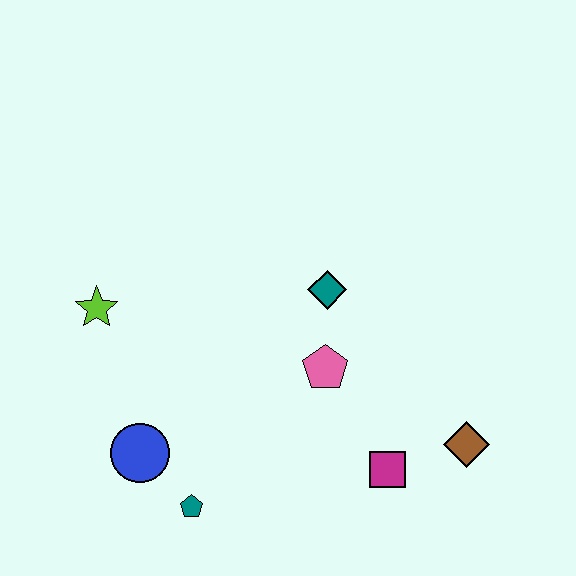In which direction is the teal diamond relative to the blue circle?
The teal diamond is to the right of the blue circle.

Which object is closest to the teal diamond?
The pink pentagon is closest to the teal diamond.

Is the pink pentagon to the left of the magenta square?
Yes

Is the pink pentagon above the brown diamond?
Yes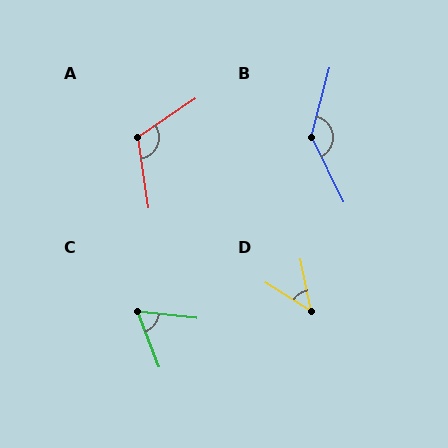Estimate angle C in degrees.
Approximately 63 degrees.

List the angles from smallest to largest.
D (47°), C (63°), A (116°), B (139°).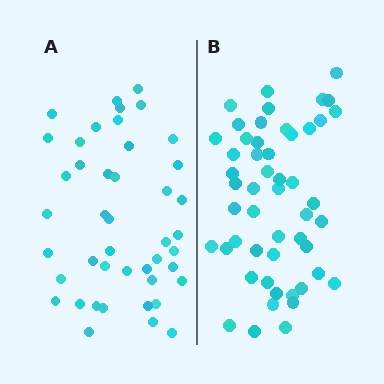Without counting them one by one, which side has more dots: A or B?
Region B (the right region) has more dots.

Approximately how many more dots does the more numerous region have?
Region B has roughly 8 or so more dots than region A.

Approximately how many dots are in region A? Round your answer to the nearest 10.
About 40 dots. (The exact count is 44, which rounds to 40.)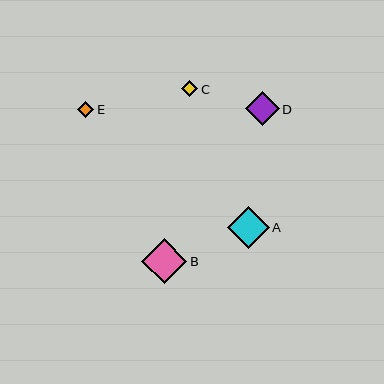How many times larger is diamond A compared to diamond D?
Diamond A is approximately 1.2 times the size of diamond D.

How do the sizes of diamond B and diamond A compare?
Diamond B and diamond A are approximately the same size.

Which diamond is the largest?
Diamond B is the largest with a size of approximately 45 pixels.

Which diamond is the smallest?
Diamond E is the smallest with a size of approximately 16 pixels.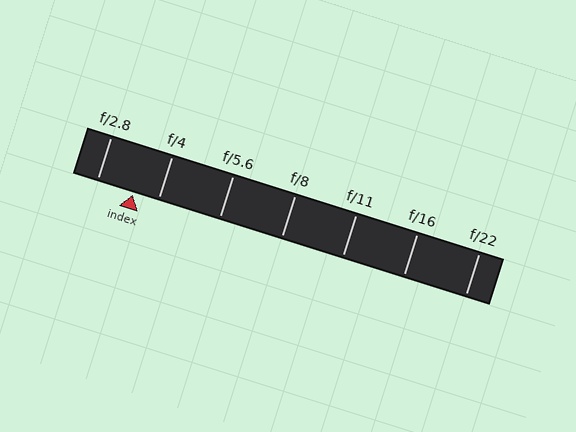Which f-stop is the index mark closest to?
The index mark is closest to f/4.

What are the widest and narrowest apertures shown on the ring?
The widest aperture shown is f/2.8 and the narrowest is f/22.